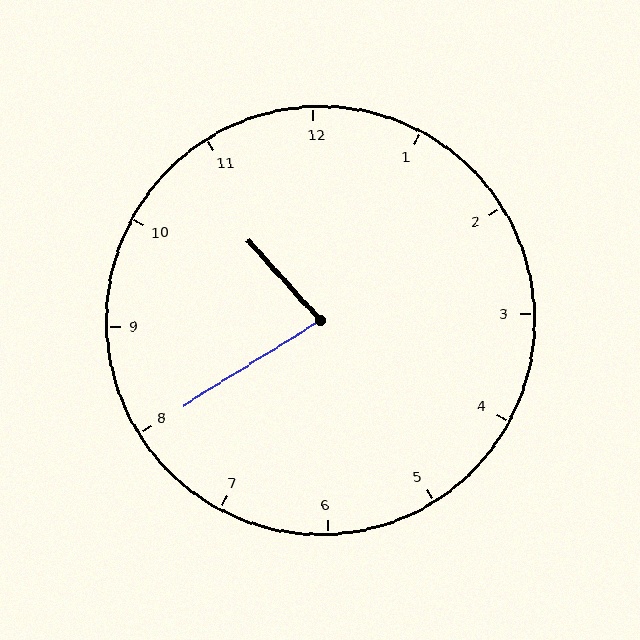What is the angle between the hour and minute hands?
Approximately 80 degrees.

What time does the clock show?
10:40.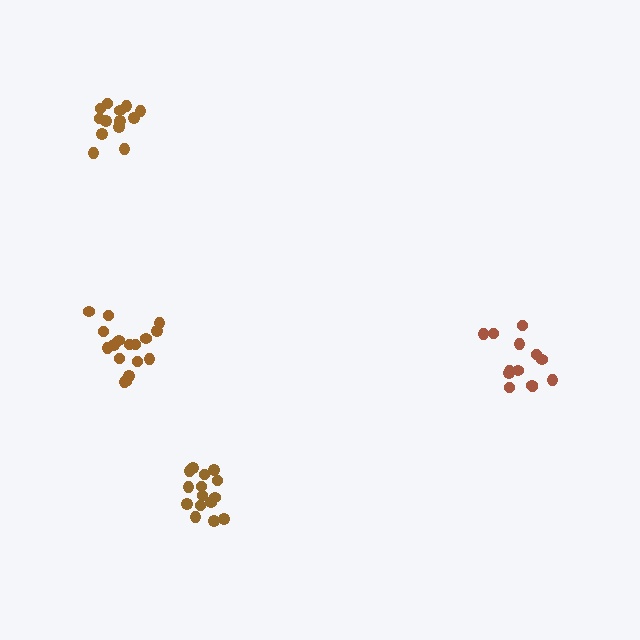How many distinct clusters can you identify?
There are 4 distinct clusters.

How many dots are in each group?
Group 1: 17 dots, Group 2: 13 dots, Group 3: 16 dots, Group 4: 13 dots (59 total).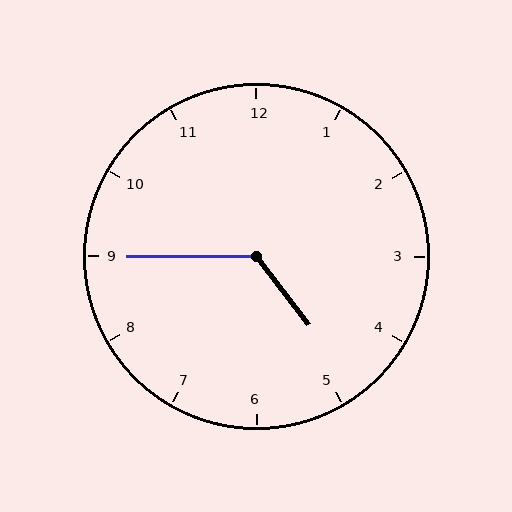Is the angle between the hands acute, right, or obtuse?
It is obtuse.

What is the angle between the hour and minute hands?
Approximately 128 degrees.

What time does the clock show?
4:45.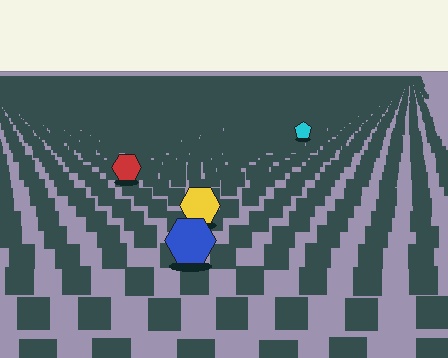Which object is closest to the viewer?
The blue hexagon is closest. The texture marks near it are larger and more spread out.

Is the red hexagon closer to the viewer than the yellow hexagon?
No. The yellow hexagon is closer — you can tell from the texture gradient: the ground texture is coarser near it.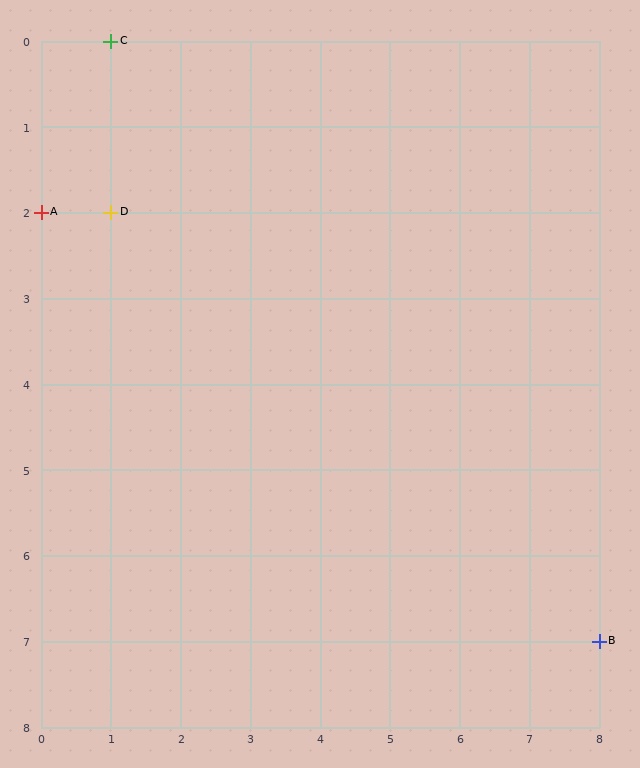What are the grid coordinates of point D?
Point D is at grid coordinates (1, 2).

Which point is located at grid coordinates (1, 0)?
Point C is at (1, 0).